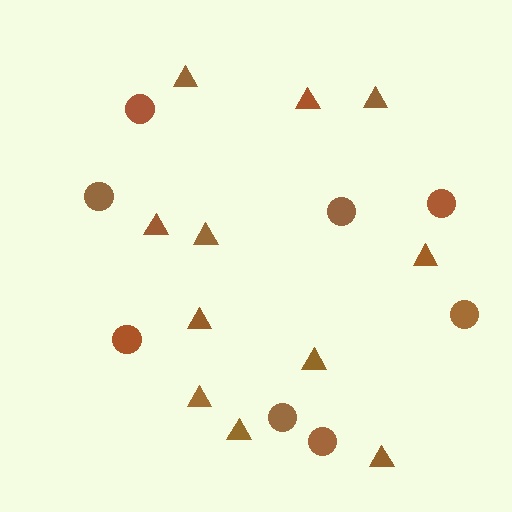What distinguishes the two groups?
There are 2 groups: one group of triangles (11) and one group of circles (8).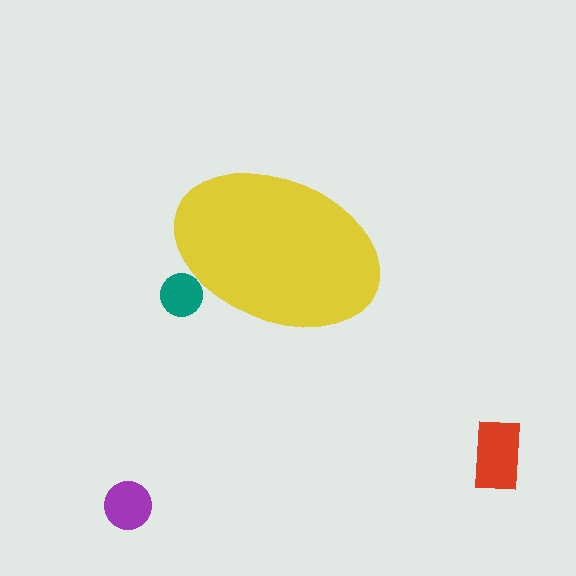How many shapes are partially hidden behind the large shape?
1 shape is partially hidden.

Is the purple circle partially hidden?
No, the purple circle is fully visible.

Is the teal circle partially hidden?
Yes, the teal circle is partially hidden behind the yellow ellipse.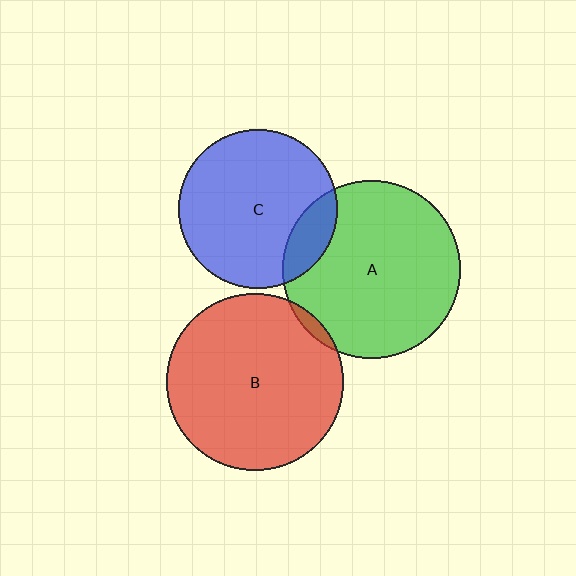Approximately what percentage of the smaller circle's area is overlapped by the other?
Approximately 5%.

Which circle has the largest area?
Circle A (green).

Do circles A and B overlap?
Yes.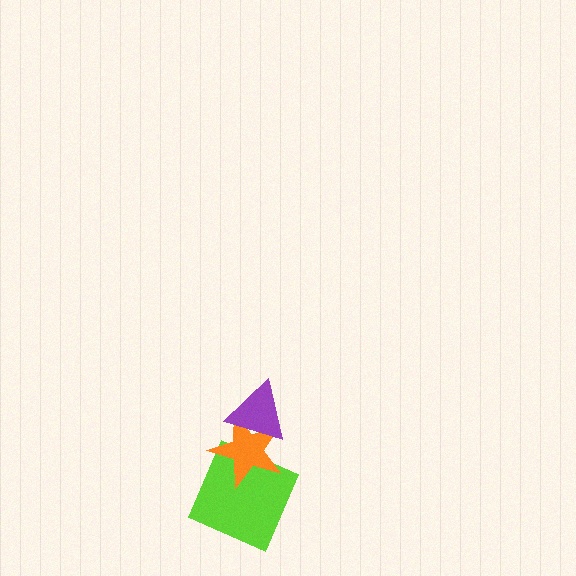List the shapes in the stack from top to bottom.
From top to bottom: the purple triangle, the orange star, the lime square.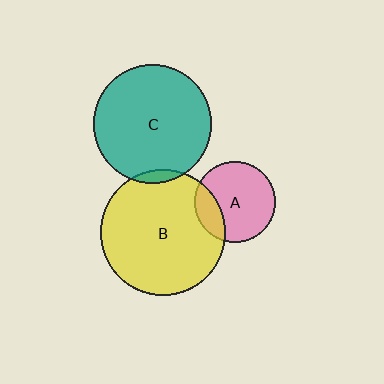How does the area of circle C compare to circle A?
Approximately 2.1 times.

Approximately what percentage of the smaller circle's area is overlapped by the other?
Approximately 20%.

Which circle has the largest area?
Circle B (yellow).